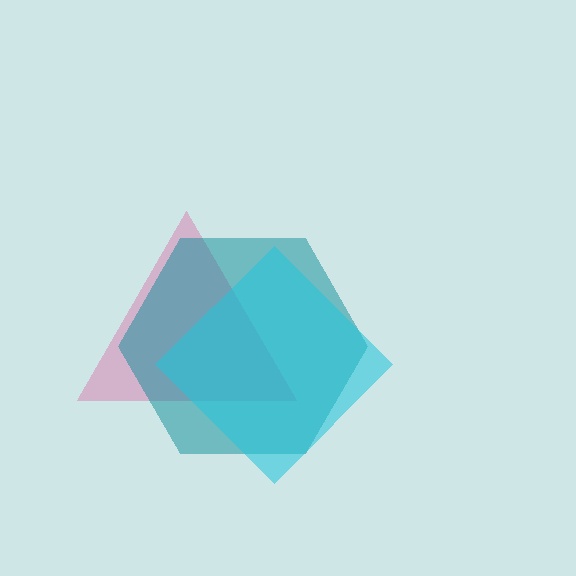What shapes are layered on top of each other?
The layered shapes are: a pink triangle, a teal hexagon, a cyan diamond.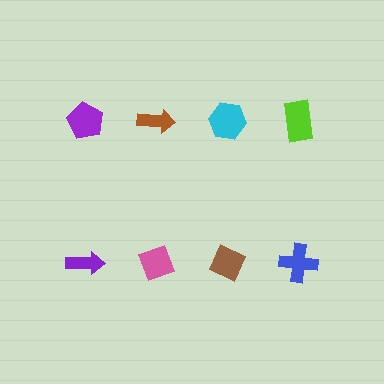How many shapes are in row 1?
4 shapes.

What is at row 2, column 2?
A pink diamond.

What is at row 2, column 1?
A purple arrow.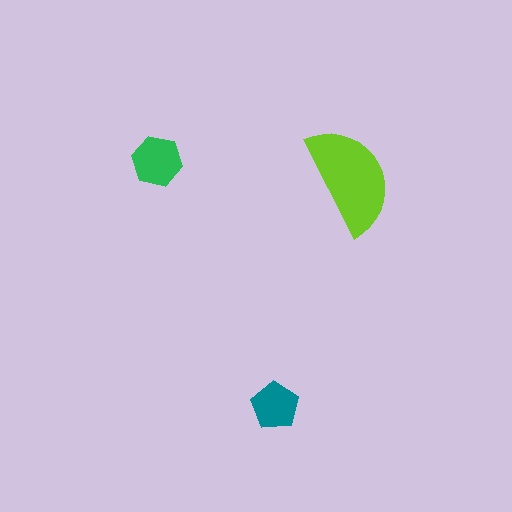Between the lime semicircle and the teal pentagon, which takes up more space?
The lime semicircle.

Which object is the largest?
The lime semicircle.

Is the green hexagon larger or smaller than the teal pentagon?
Larger.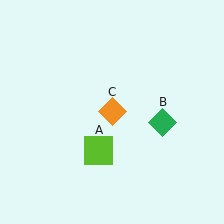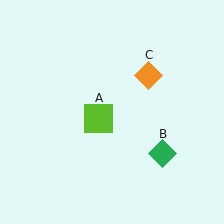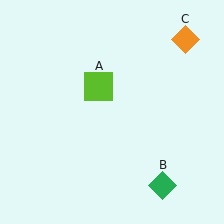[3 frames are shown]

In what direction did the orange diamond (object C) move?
The orange diamond (object C) moved up and to the right.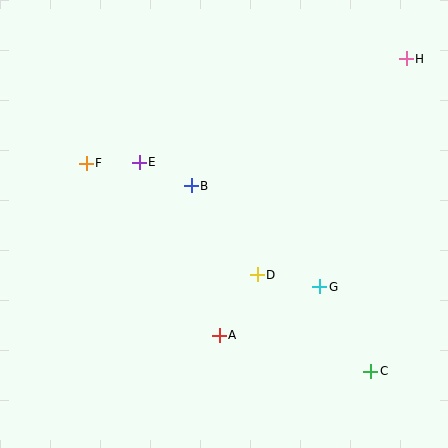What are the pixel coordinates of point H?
Point H is at (406, 59).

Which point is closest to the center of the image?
Point B at (191, 186) is closest to the center.